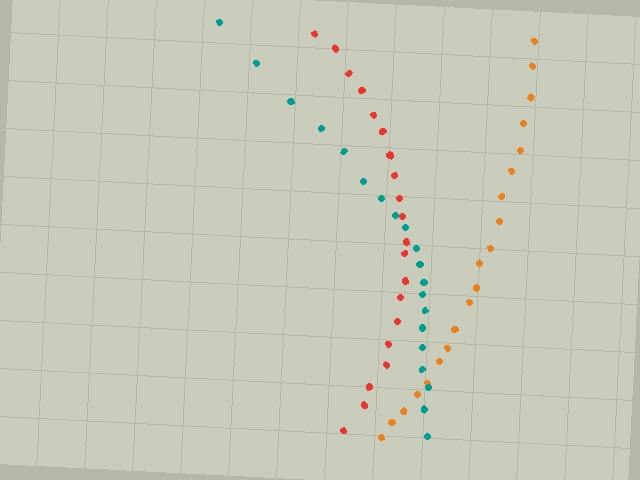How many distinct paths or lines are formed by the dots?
There are 3 distinct paths.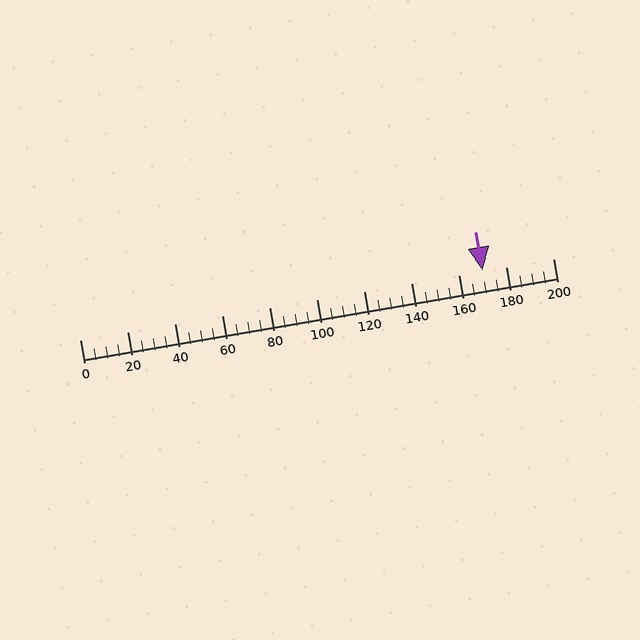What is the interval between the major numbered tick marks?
The major tick marks are spaced 20 units apart.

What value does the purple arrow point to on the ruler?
The purple arrow points to approximately 170.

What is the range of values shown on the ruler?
The ruler shows values from 0 to 200.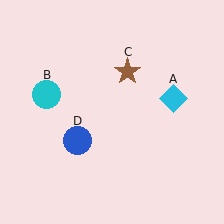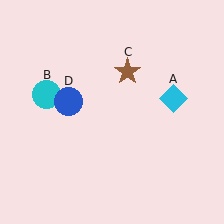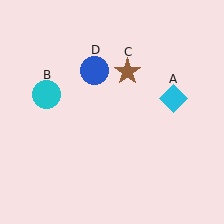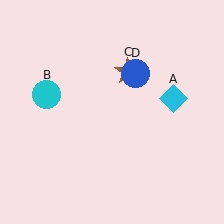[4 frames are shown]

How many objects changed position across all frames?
1 object changed position: blue circle (object D).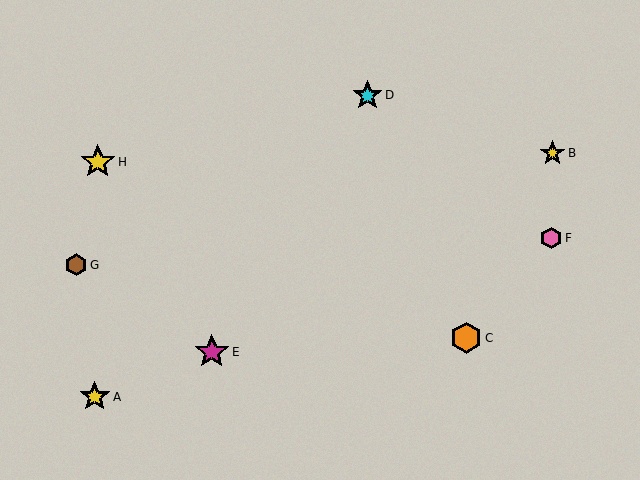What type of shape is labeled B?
Shape B is a yellow star.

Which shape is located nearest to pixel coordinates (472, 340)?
The orange hexagon (labeled C) at (466, 338) is nearest to that location.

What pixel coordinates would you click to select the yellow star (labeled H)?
Click at (98, 162) to select the yellow star H.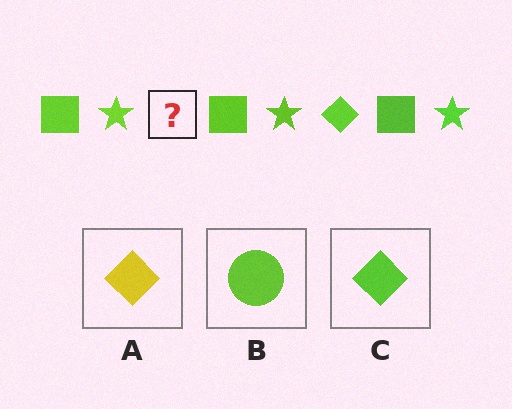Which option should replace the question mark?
Option C.